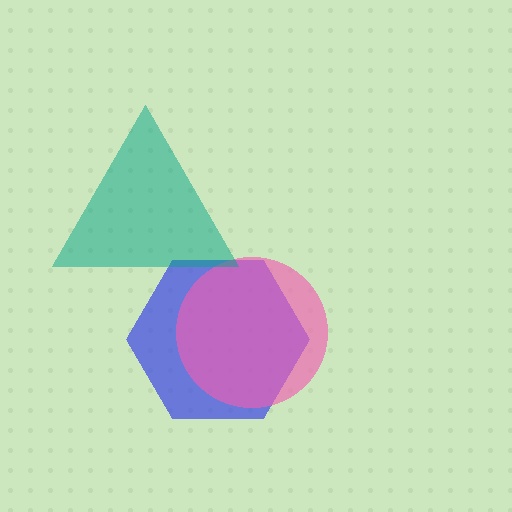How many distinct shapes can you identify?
There are 3 distinct shapes: a blue hexagon, a pink circle, a teal triangle.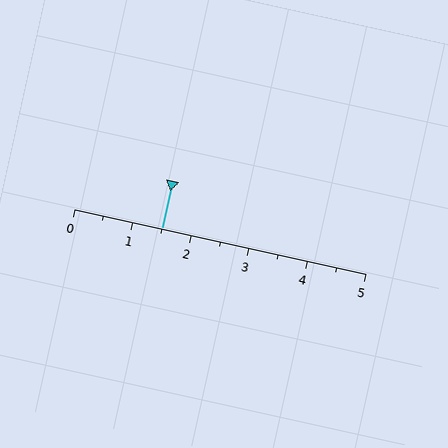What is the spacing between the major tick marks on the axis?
The major ticks are spaced 1 apart.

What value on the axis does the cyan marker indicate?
The marker indicates approximately 1.5.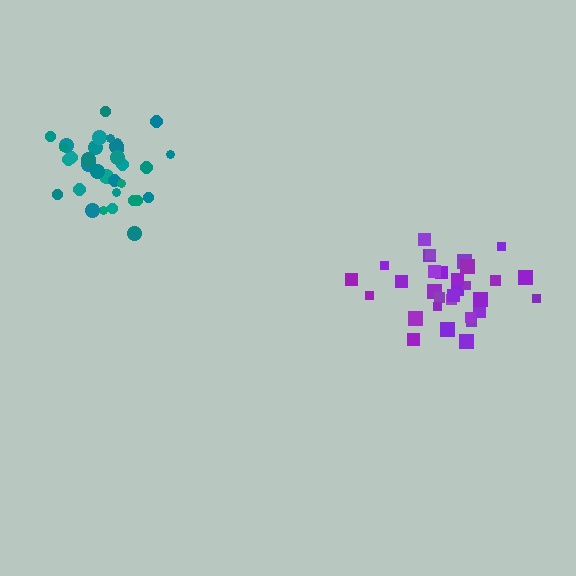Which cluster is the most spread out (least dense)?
Purple.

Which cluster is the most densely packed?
Teal.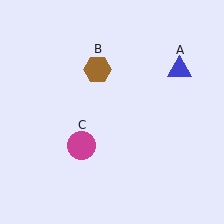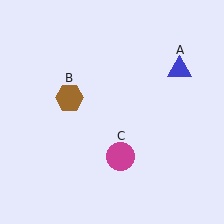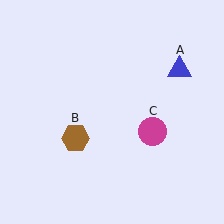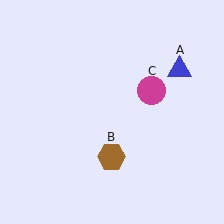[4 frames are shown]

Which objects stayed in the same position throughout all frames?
Blue triangle (object A) remained stationary.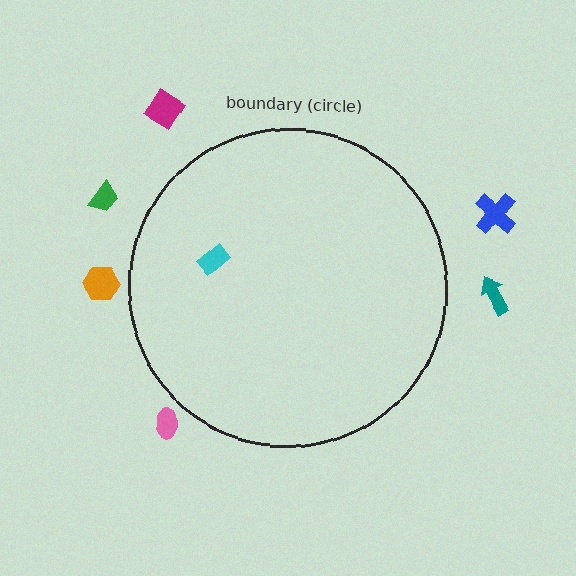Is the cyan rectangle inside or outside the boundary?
Inside.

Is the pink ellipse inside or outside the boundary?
Outside.